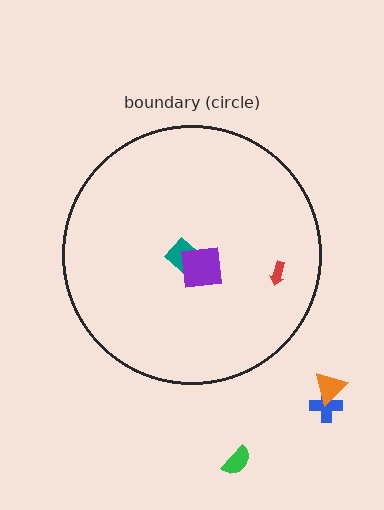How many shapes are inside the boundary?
3 inside, 3 outside.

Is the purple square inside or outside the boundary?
Inside.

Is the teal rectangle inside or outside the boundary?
Inside.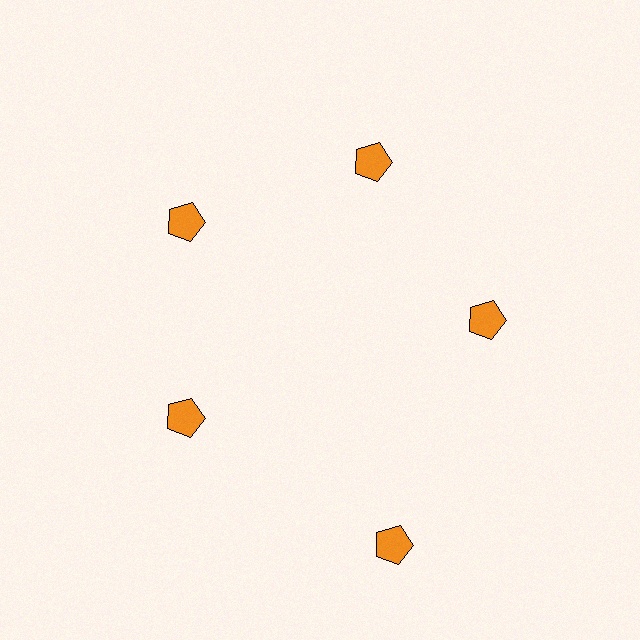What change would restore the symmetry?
The symmetry would be restored by moving it inward, back onto the ring so that all 5 pentagons sit at equal angles and equal distance from the center.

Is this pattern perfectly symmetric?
No. The 5 orange pentagons are arranged in a ring, but one element near the 5 o'clock position is pushed outward from the center, breaking the 5-fold rotational symmetry.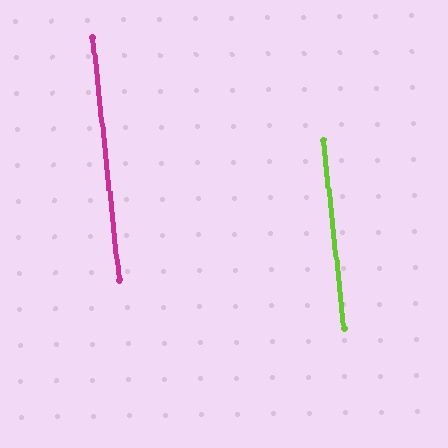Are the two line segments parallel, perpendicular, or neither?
Parallel — their directions differ by only 0.1°.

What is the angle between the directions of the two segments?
Approximately 0 degrees.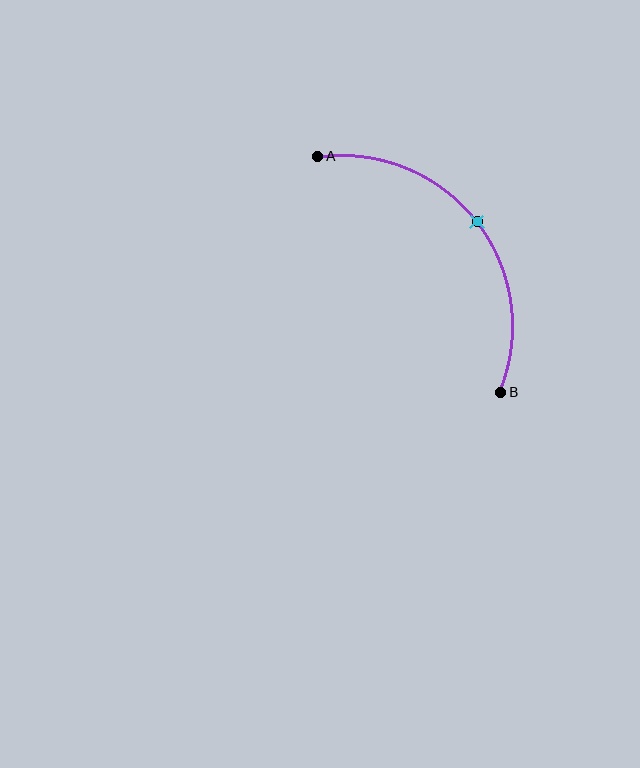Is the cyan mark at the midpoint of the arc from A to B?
Yes. The cyan mark lies on the arc at equal arc-length from both A and B — it is the arc midpoint.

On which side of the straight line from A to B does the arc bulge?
The arc bulges above and to the right of the straight line connecting A and B.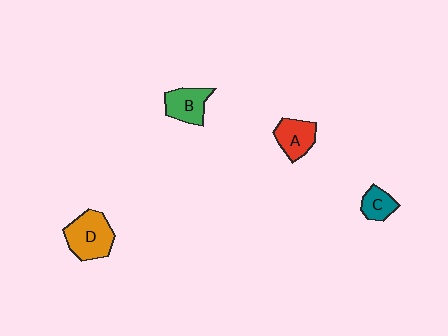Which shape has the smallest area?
Shape C (teal).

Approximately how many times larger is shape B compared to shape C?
Approximately 1.5 times.